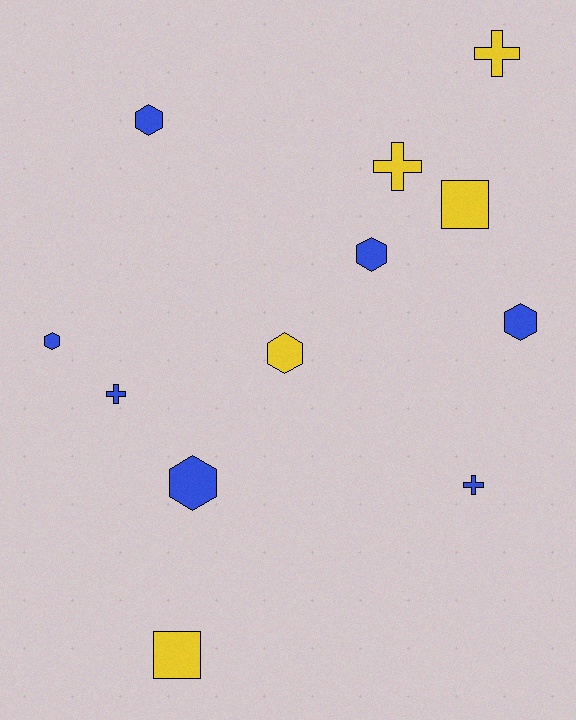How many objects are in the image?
There are 12 objects.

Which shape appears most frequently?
Hexagon, with 6 objects.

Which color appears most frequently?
Blue, with 7 objects.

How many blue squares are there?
There are no blue squares.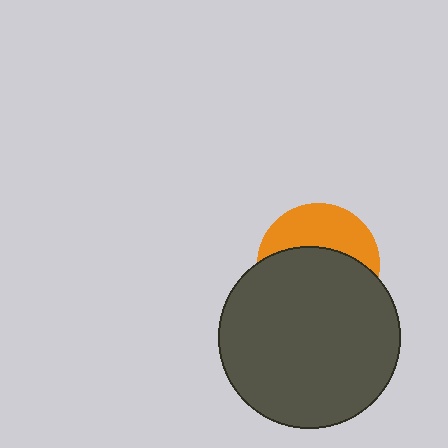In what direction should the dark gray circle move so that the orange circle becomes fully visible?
The dark gray circle should move down. That is the shortest direction to clear the overlap and leave the orange circle fully visible.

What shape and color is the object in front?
The object in front is a dark gray circle.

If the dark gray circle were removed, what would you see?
You would see the complete orange circle.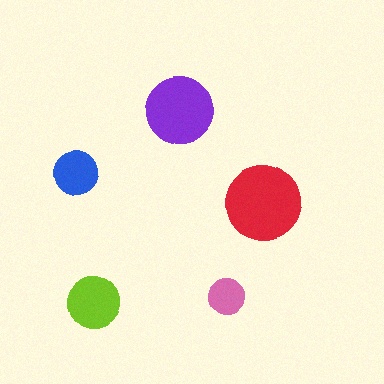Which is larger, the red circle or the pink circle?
The red one.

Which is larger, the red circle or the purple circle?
The red one.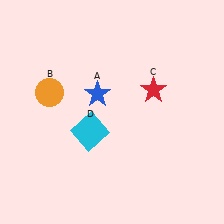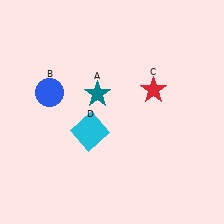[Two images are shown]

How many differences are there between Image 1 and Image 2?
There are 2 differences between the two images.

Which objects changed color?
A changed from blue to teal. B changed from orange to blue.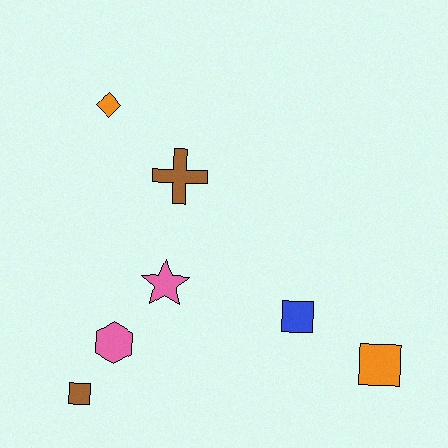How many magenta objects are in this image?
There are no magenta objects.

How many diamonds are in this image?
There is 1 diamond.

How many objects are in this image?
There are 7 objects.